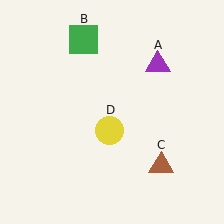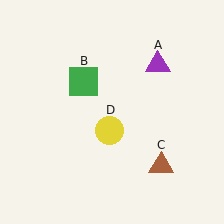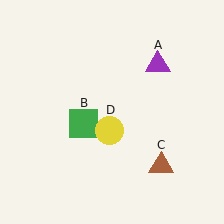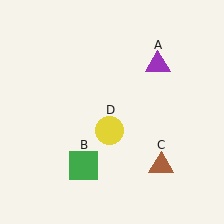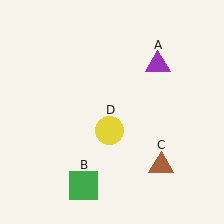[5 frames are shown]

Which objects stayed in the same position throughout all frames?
Purple triangle (object A) and brown triangle (object C) and yellow circle (object D) remained stationary.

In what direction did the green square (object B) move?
The green square (object B) moved down.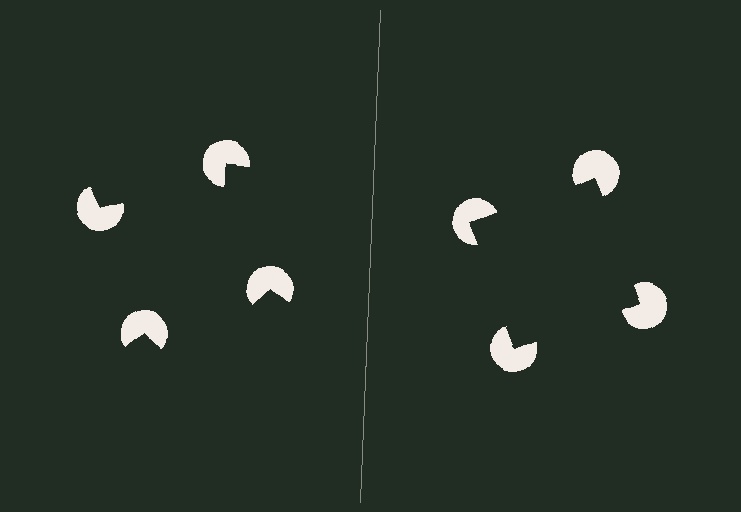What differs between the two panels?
The pac-man discs are positioned identically on both sides; only the wedge orientations differ. On the right they align to a square; on the left they are misaligned.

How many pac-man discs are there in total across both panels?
8 — 4 on each side.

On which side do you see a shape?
An illusory square appears on the right side. On the left side the wedge cuts are rotated, so no coherent shape forms.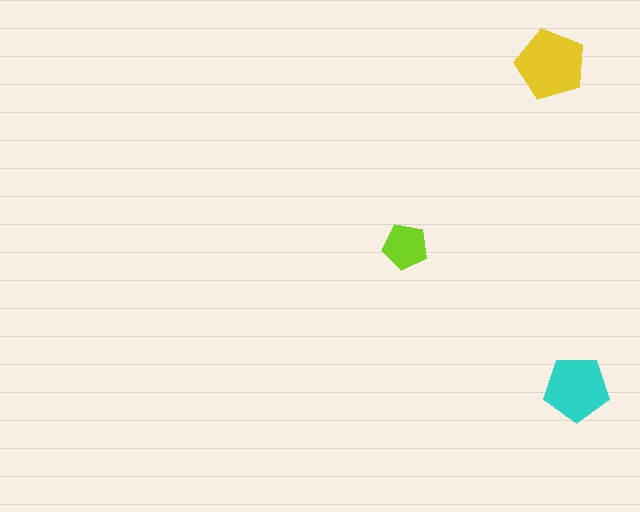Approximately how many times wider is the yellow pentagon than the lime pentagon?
About 1.5 times wider.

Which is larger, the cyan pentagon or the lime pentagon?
The cyan one.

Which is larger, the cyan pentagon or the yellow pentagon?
The yellow one.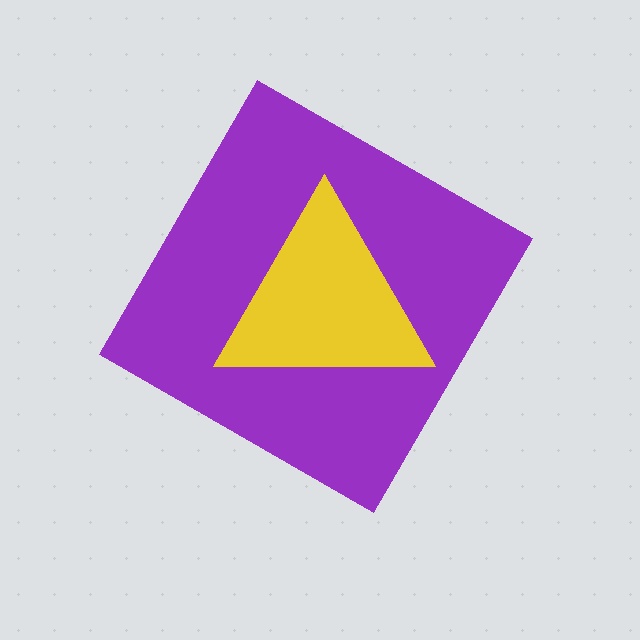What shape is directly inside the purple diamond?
The yellow triangle.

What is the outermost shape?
The purple diamond.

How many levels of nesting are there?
2.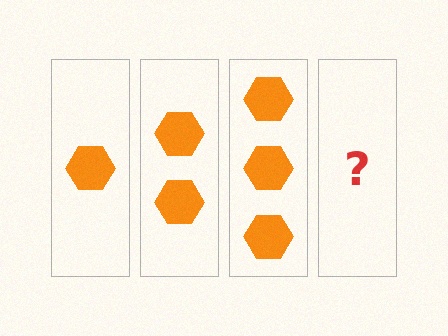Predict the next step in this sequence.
The next step is 4 hexagons.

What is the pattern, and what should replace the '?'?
The pattern is that each step adds one more hexagon. The '?' should be 4 hexagons.